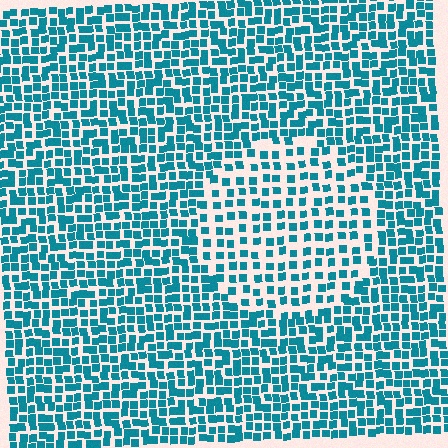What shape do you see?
I see a circle.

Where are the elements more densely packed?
The elements are more densely packed outside the circle boundary.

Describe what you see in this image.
The image contains small teal elements arranged at two different densities. A circle-shaped region is visible where the elements are less densely packed than the surrounding area.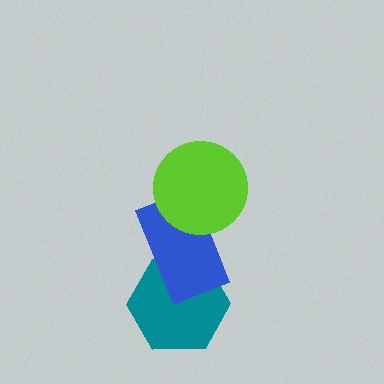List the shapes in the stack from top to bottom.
From top to bottom: the lime circle, the blue rectangle, the teal hexagon.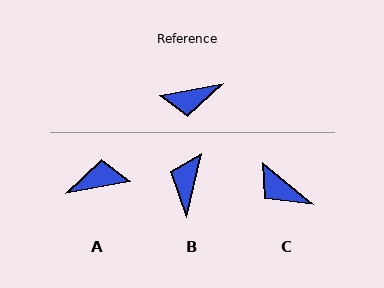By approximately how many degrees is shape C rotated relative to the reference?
Approximately 50 degrees clockwise.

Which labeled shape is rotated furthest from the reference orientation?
A, about 180 degrees away.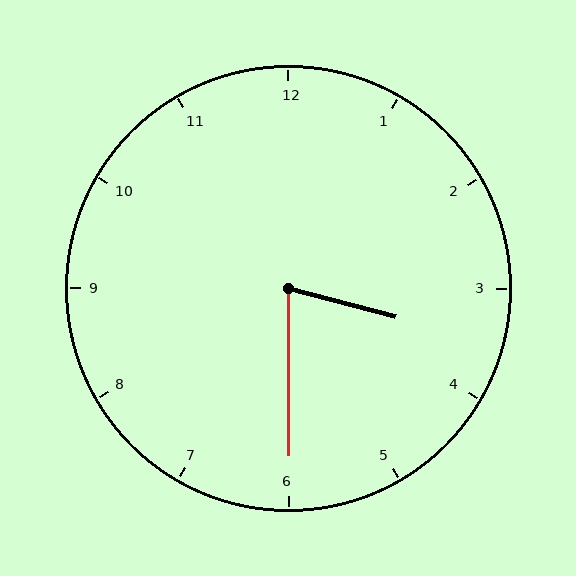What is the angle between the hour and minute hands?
Approximately 75 degrees.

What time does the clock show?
3:30.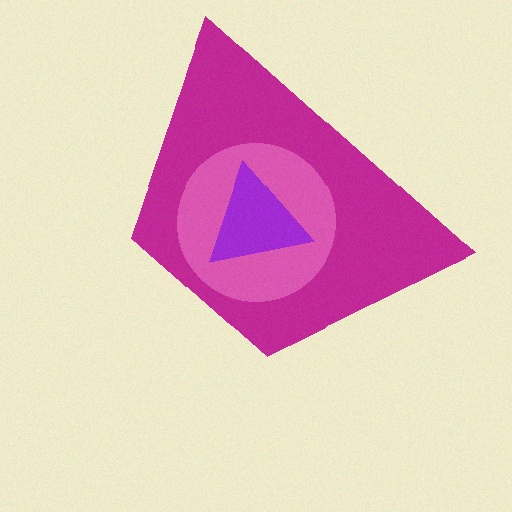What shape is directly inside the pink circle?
The purple triangle.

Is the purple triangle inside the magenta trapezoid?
Yes.